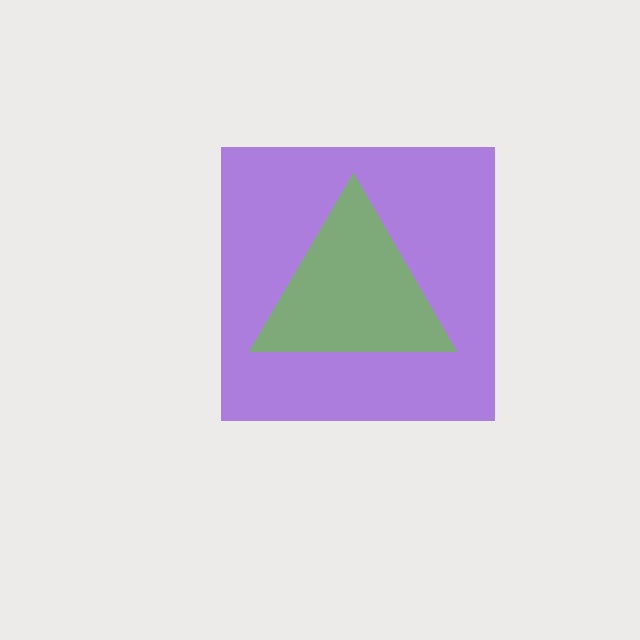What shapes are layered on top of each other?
The layered shapes are: a purple square, a lime triangle.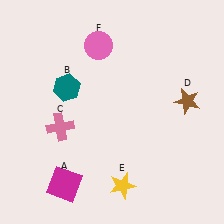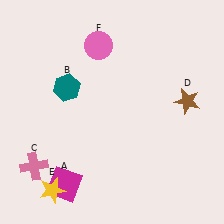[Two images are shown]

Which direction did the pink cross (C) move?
The pink cross (C) moved down.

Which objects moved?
The objects that moved are: the pink cross (C), the yellow star (E).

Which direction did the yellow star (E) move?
The yellow star (E) moved left.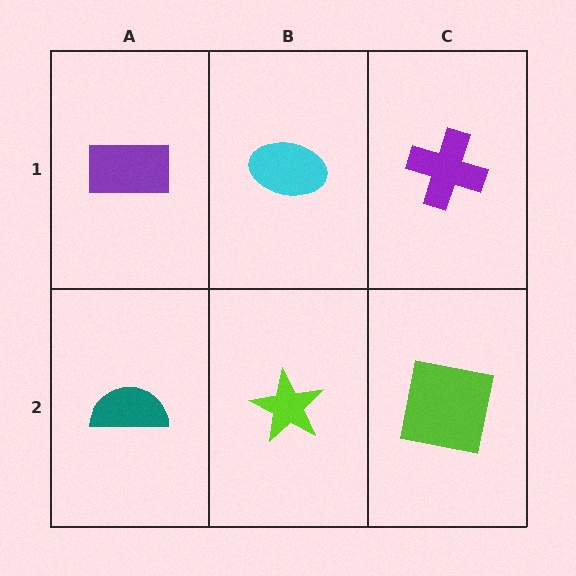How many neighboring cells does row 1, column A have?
2.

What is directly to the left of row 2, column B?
A teal semicircle.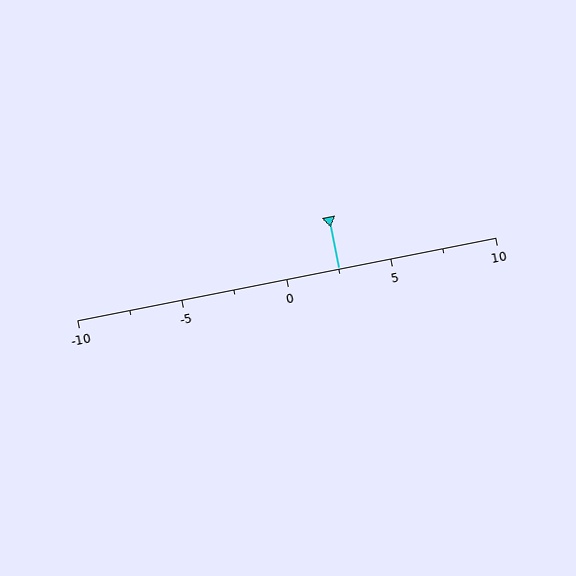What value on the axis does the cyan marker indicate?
The marker indicates approximately 2.5.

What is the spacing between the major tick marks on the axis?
The major ticks are spaced 5 apart.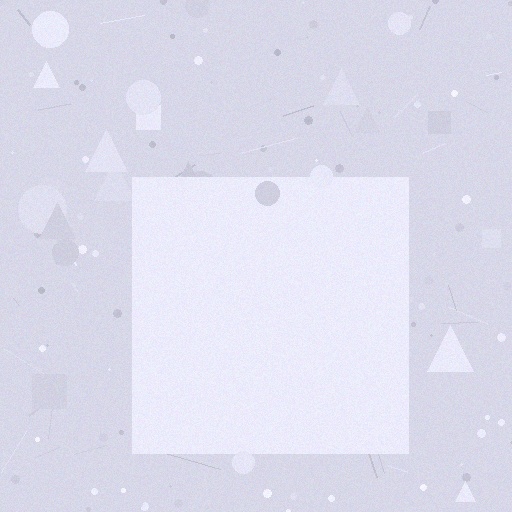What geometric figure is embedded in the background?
A square is embedded in the background.